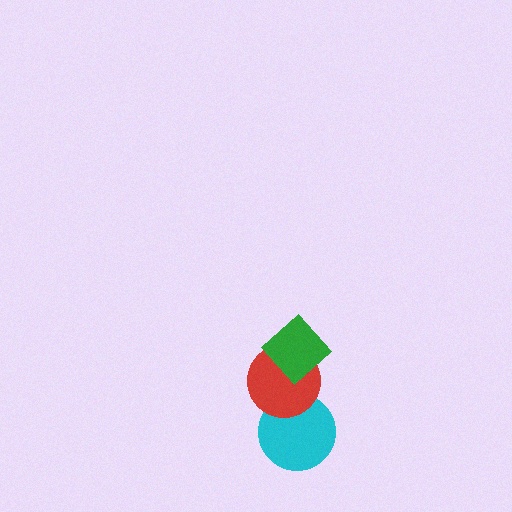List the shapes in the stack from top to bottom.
From top to bottom: the green diamond, the red circle, the cyan circle.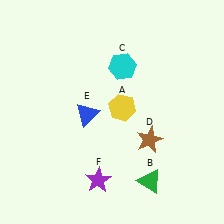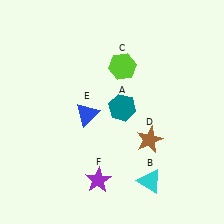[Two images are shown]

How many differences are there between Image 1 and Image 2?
There are 3 differences between the two images.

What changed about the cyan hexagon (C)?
In Image 1, C is cyan. In Image 2, it changed to lime.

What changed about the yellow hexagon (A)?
In Image 1, A is yellow. In Image 2, it changed to teal.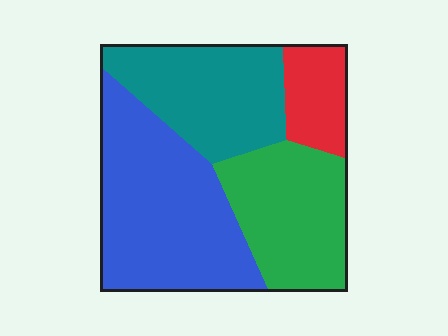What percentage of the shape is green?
Green takes up about one quarter (1/4) of the shape.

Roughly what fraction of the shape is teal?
Teal takes up about one quarter (1/4) of the shape.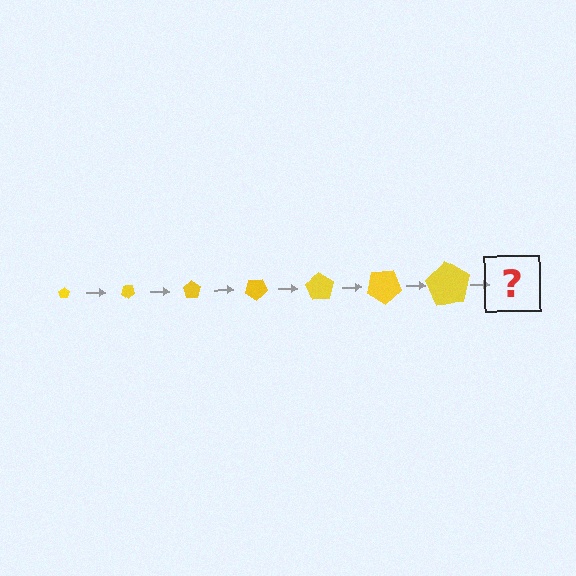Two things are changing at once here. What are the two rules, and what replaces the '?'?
The two rules are that the pentagon grows larger each step and it rotates 35 degrees each step. The '?' should be a pentagon, larger than the previous one and rotated 245 degrees from the start.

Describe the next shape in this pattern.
It should be a pentagon, larger than the previous one and rotated 245 degrees from the start.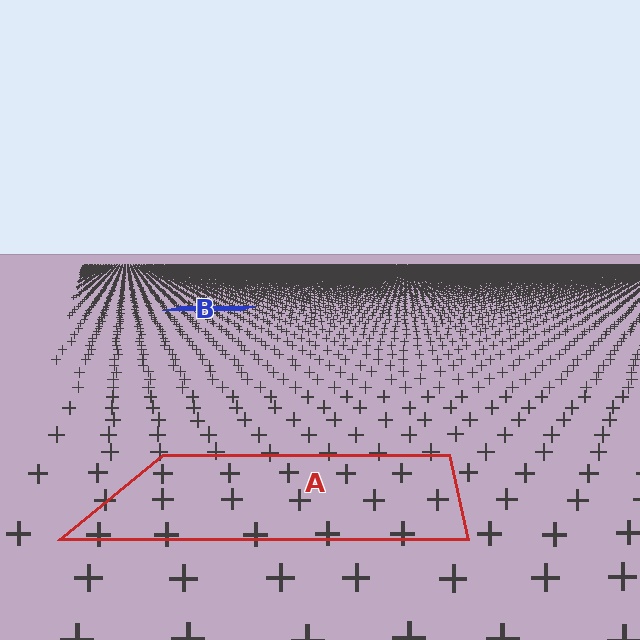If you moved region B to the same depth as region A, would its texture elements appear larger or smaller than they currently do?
They would appear larger. At a closer depth, the same texture elements are projected at a bigger on-screen size.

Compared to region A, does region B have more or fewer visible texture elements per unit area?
Region B has more texture elements per unit area — they are packed more densely because it is farther away.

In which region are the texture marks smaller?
The texture marks are smaller in region B, because it is farther away.